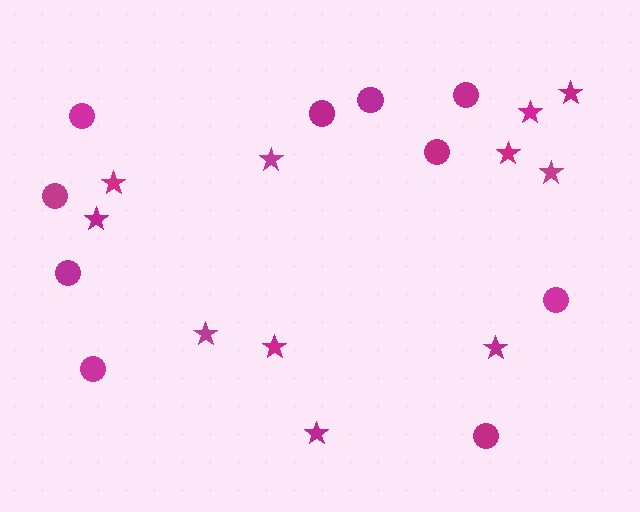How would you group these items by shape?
There are 2 groups: one group of stars (11) and one group of circles (10).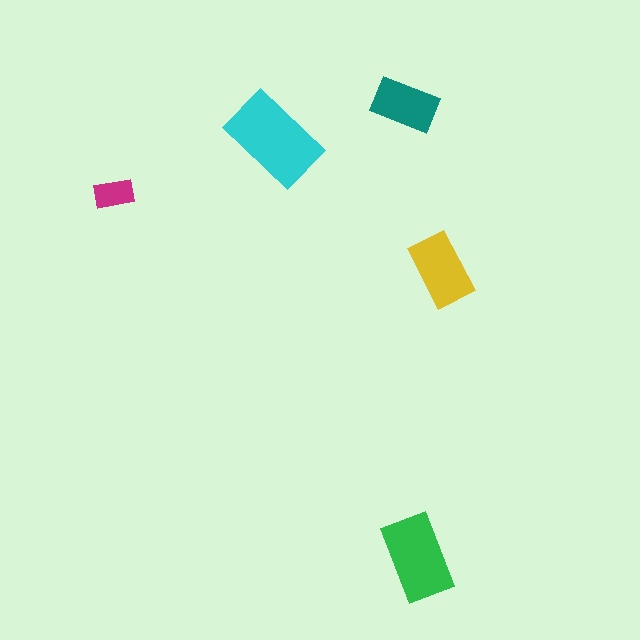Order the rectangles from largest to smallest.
the cyan one, the green one, the yellow one, the teal one, the magenta one.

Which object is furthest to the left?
The magenta rectangle is leftmost.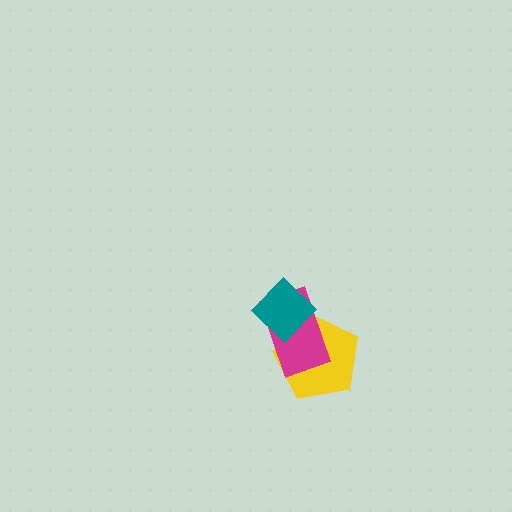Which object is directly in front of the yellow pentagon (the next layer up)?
The magenta rectangle is directly in front of the yellow pentagon.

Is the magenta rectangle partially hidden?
Yes, it is partially covered by another shape.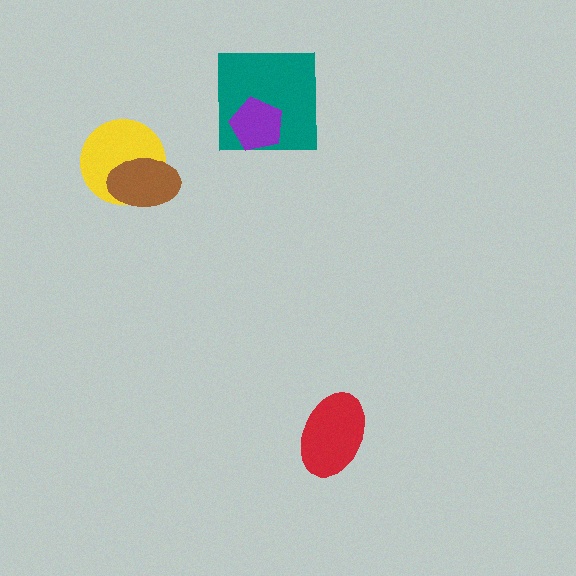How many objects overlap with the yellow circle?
1 object overlaps with the yellow circle.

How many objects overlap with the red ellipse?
0 objects overlap with the red ellipse.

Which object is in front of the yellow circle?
The brown ellipse is in front of the yellow circle.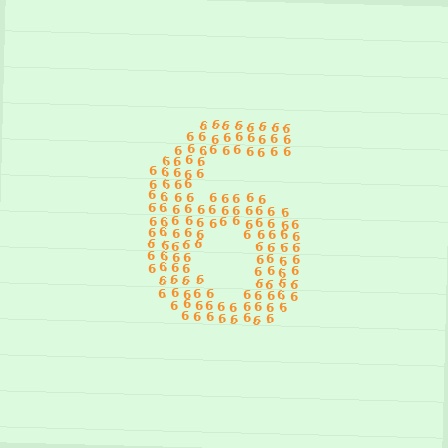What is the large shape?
The large shape is the digit 6.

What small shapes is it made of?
It is made of small digit 6's.